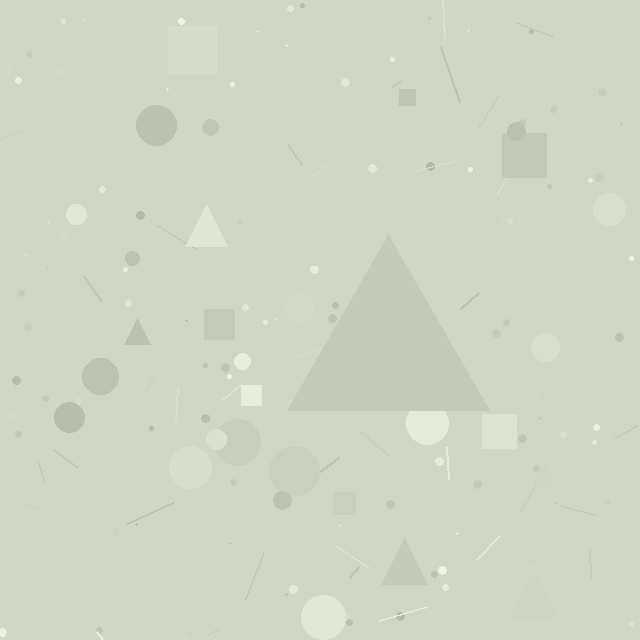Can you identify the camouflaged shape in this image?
The camouflaged shape is a triangle.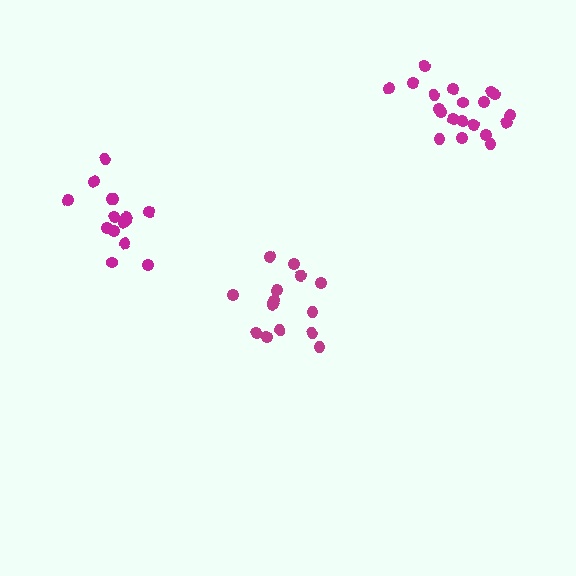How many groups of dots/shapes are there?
There are 3 groups.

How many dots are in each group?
Group 1: 14 dots, Group 2: 15 dots, Group 3: 20 dots (49 total).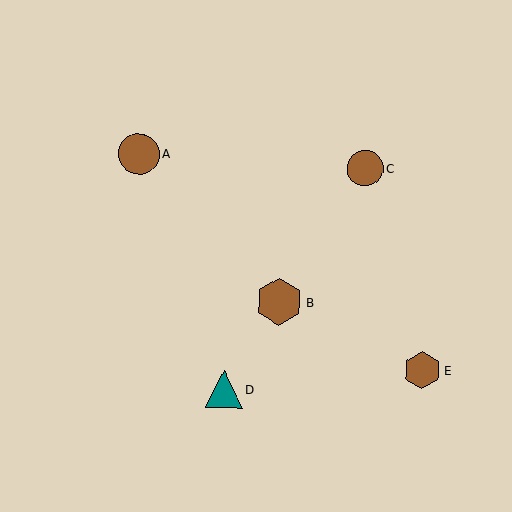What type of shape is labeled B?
Shape B is a brown hexagon.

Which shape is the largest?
The brown hexagon (labeled B) is the largest.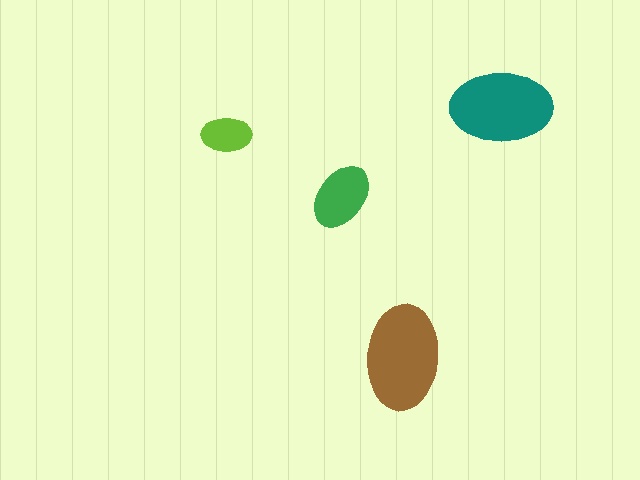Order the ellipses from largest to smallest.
the brown one, the teal one, the green one, the lime one.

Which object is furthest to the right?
The teal ellipse is rightmost.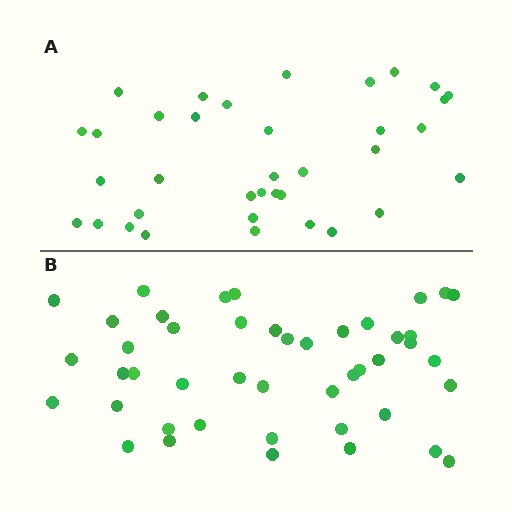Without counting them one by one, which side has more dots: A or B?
Region B (the bottom region) has more dots.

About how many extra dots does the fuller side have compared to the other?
Region B has roughly 8 or so more dots than region A.